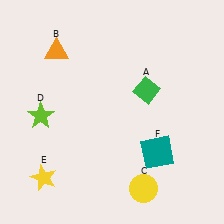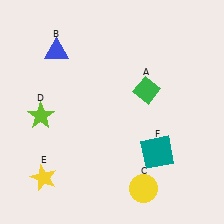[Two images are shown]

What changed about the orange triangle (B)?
In Image 1, B is orange. In Image 2, it changed to blue.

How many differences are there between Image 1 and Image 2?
There is 1 difference between the two images.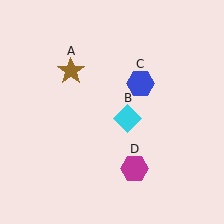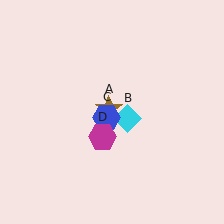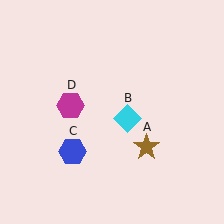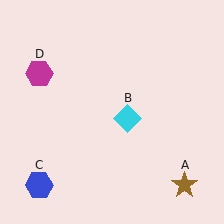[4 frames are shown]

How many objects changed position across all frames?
3 objects changed position: brown star (object A), blue hexagon (object C), magenta hexagon (object D).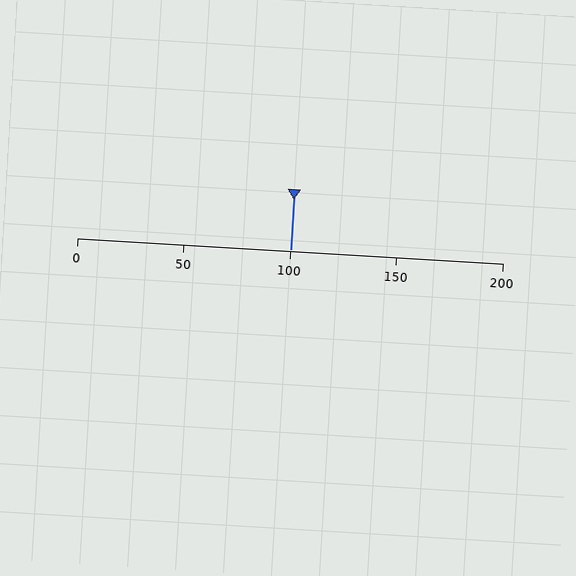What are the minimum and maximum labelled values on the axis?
The axis runs from 0 to 200.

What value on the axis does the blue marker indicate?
The marker indicates approximately 100.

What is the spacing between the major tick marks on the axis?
The major ticks are spaced 50 apart.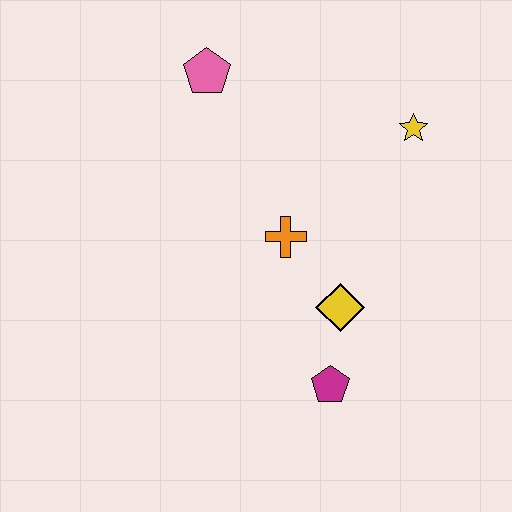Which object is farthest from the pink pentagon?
The magenta pentagon is farthest from the pink pentagon.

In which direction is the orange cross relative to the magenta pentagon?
The orange cross is above the magenta pentagon.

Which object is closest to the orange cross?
The yellow diamond is closest to the orange cross.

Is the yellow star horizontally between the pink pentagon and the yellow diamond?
No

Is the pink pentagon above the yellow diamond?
Yes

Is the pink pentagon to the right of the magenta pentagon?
No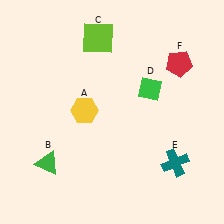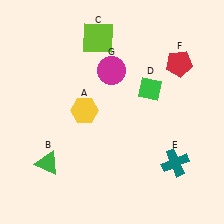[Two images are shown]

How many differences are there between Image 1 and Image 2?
There is 1 difference between the two images.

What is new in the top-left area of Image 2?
A magenta circle (G) was added in the top-left area of Image 2.